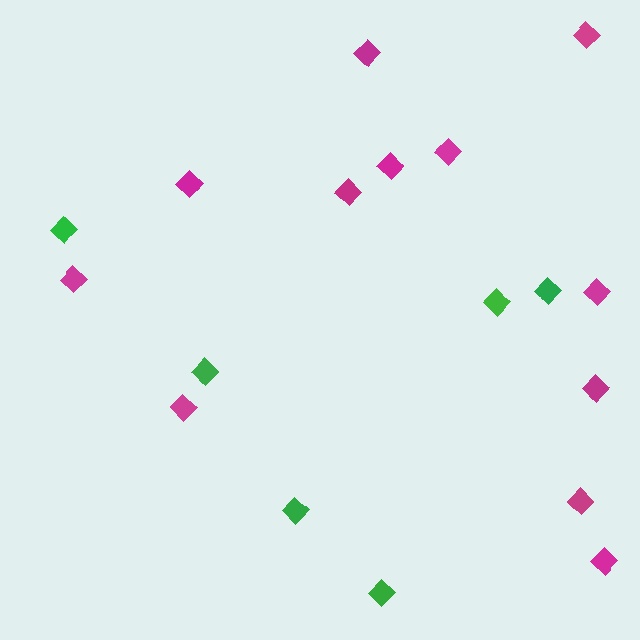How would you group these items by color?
There are 2 groups: one group of magenta diamonds (12) and one group of green diamonds (6).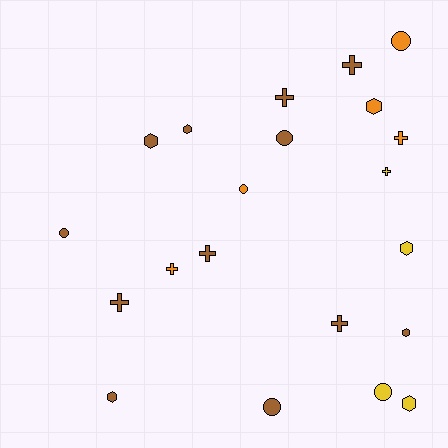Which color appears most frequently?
Brown, with 12 objects.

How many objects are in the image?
There are 21 objects.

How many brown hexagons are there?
There are 4 brown hexagons.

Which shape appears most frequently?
Cross, with 8 objects.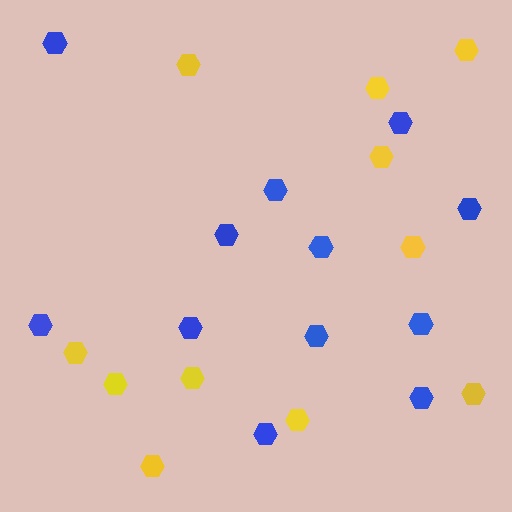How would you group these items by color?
There are 2 groups: one group of yellow hexagons (11) and one group of blue hexagons (12).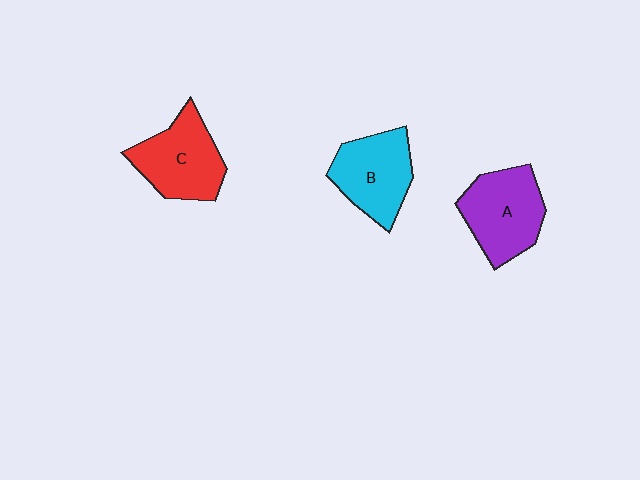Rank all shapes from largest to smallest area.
From largest to smallest: A (purple), C (red), B (cyan).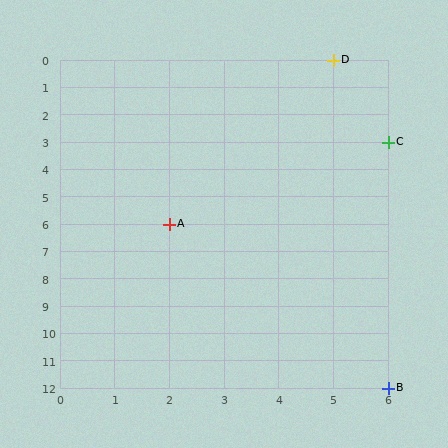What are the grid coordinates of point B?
Point B is at grid coordinates (6, 12).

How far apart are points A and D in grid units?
Points A and D are 3 columns and 6 rows apart (about 6.7 grid units diagonally).